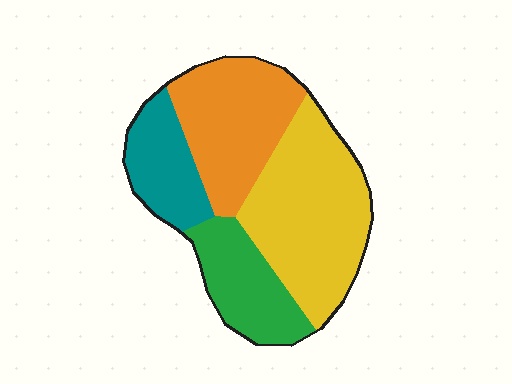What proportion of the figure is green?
Green takes up about one fifth (1/5) of the figure.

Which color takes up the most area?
Yellow, at roughly 40%.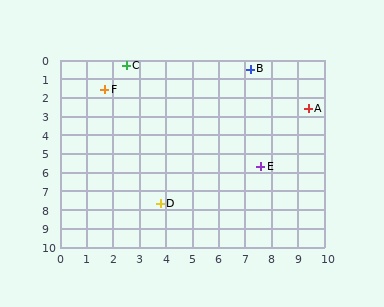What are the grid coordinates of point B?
Point B is at approximately (7.2, 0.5).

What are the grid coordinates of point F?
Point F is at approximately (1.7, 1.6).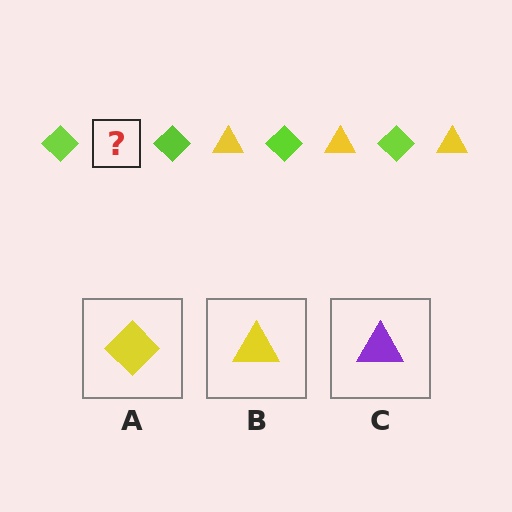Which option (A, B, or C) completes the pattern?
B.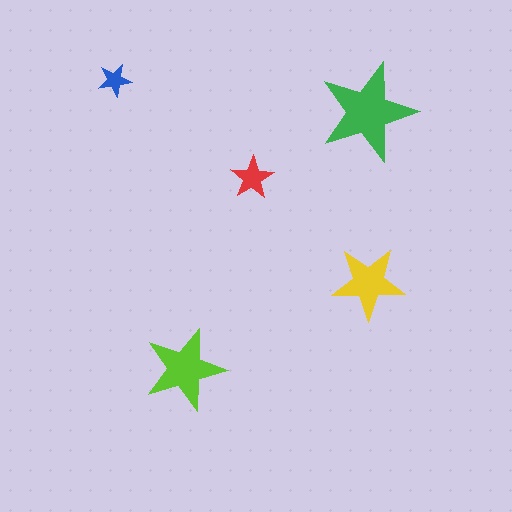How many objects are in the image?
There are 5 objects in the image.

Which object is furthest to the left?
The blue star is leftmost.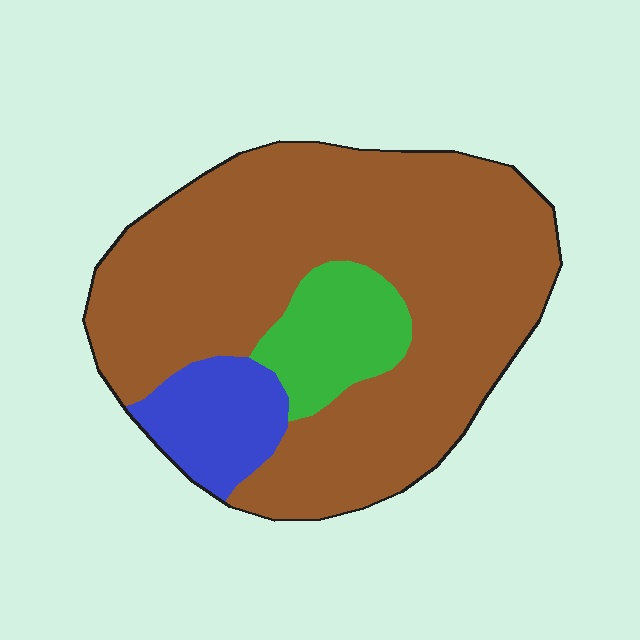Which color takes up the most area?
Brown, at roughly 75%.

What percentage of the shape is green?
Green takes up less than a quarter of the shape.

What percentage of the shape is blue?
Blue takes up about one tenth (1/10) of the shape.